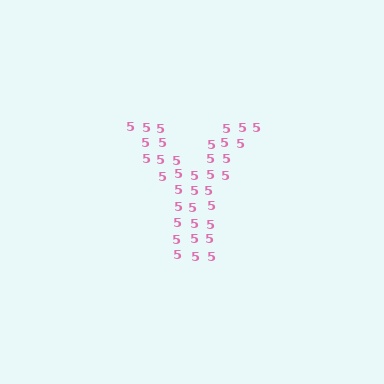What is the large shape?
The large shape is the letter Y.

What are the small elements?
The small elements are digit 5's.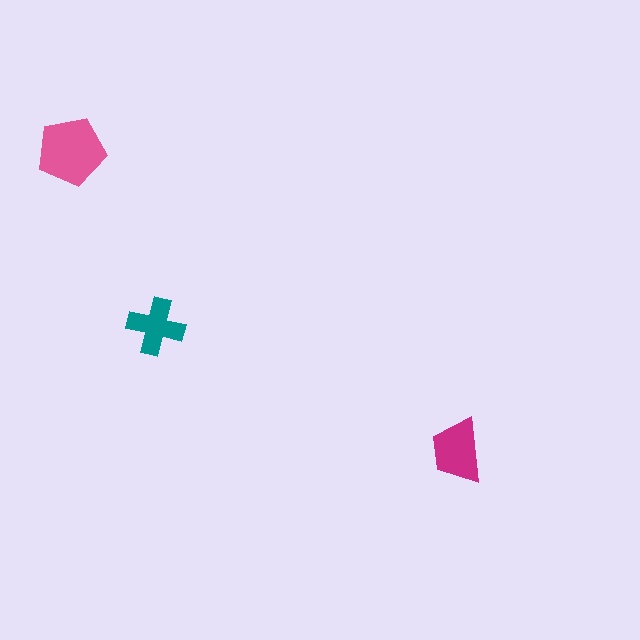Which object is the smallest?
The teal cross.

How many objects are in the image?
There are 3 objects in the image.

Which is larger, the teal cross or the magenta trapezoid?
The magenta trapezoid.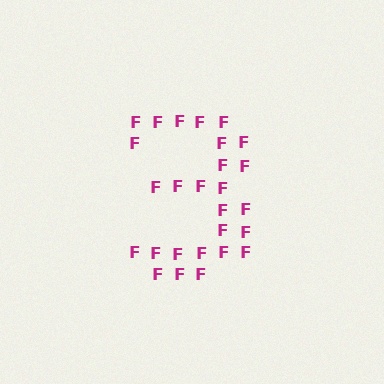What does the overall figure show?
The overall figure shows the digit 3.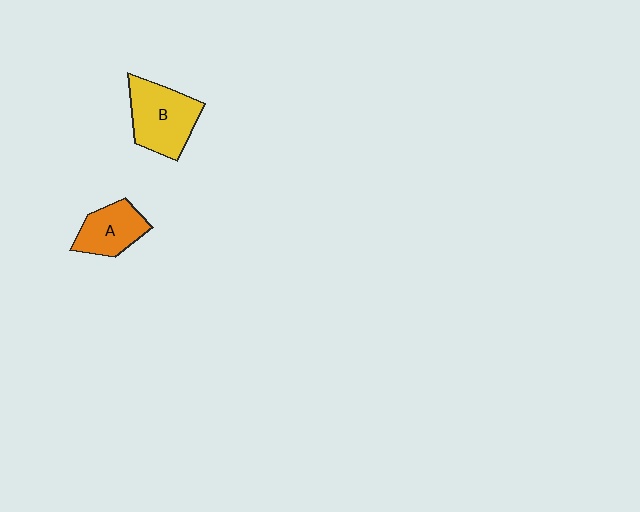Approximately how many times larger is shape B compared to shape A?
Approximately 1.4 times.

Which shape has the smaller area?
Shape A (orange).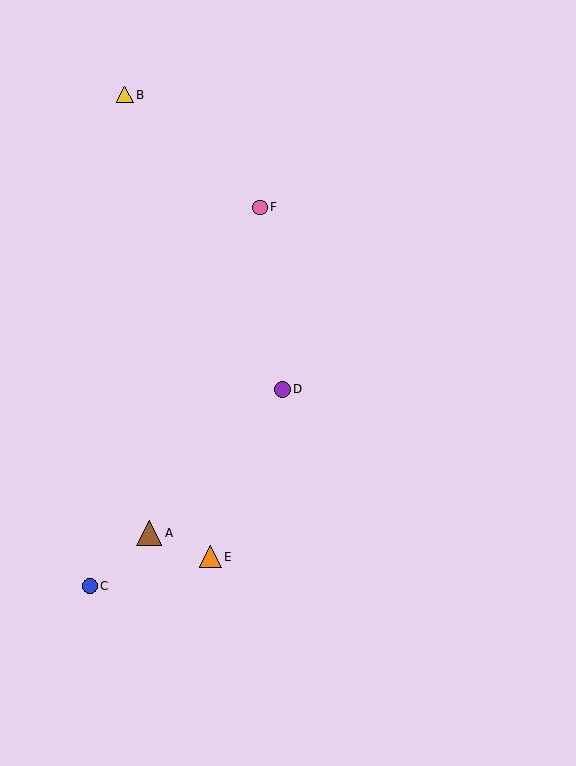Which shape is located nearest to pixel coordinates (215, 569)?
The orange triangle (labeled E) at (210, 557) is nearest to that location.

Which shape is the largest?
The brown triangle (labeled A) is the largest.